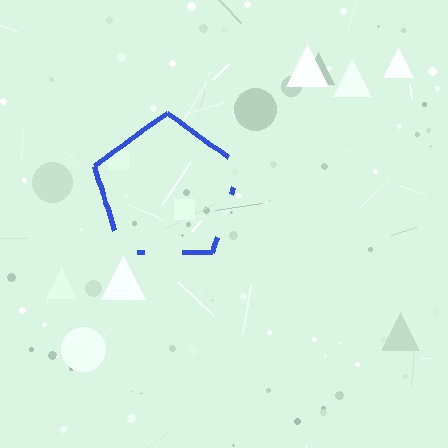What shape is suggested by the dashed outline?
The dashed outline suggests a pentagon.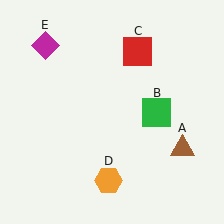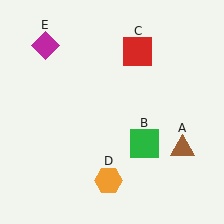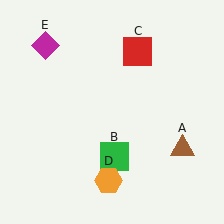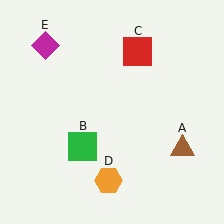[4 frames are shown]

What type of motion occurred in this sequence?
The green square (object B) rotated clockwise around the center of the scene.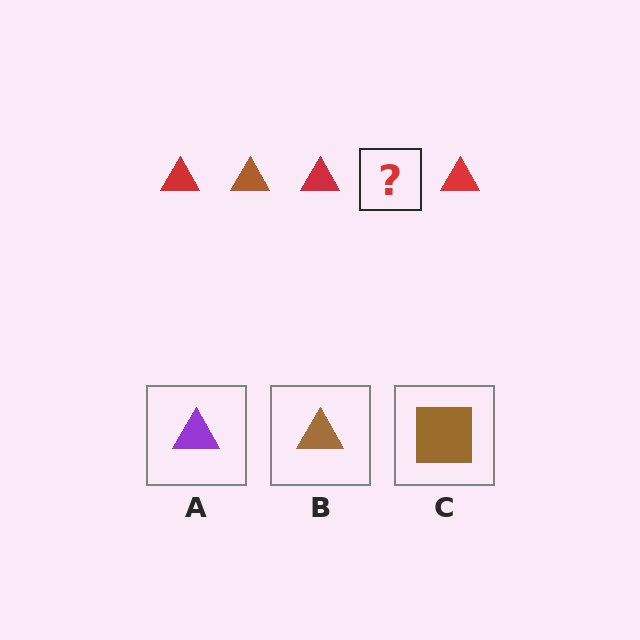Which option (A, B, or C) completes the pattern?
B.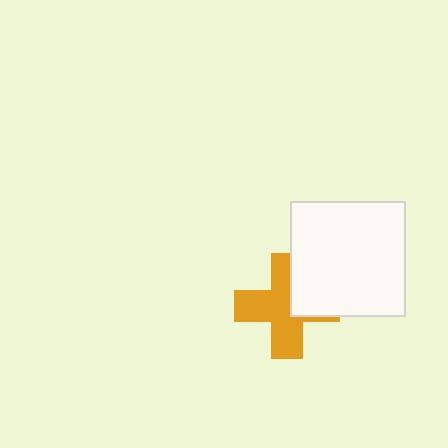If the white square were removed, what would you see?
You would see the complete orange cross.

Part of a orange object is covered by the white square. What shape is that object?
It is a cross.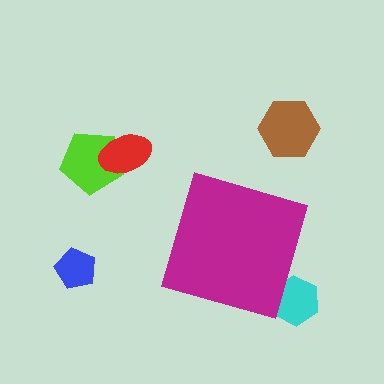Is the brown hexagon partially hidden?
No, the brown hexagon is fully visible.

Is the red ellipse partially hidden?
No, the red ellipse is fully visible.